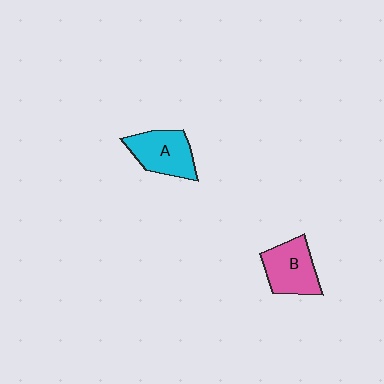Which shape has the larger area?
Shape A (cyan).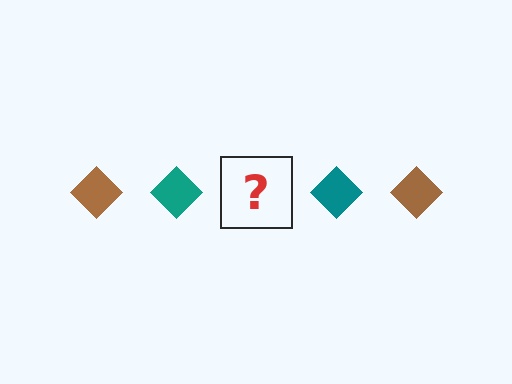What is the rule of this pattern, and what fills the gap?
The rule is that the pattern cycles through brown, teal diamonds. The gap should be filled with a brown diamond.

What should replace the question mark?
The question mark should be replaced with a brown diamond.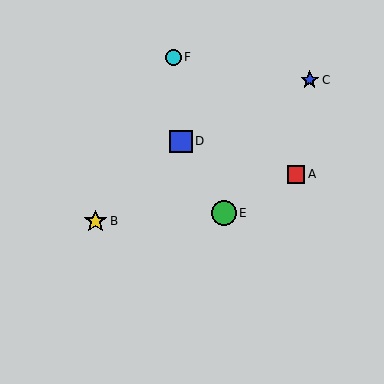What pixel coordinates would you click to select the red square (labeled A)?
Click at (296, 174) to select the red square A.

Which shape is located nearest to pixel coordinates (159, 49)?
The cyan circle (labeled F) at (173, 57) is nearest to that location.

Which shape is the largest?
The green circle (labeled E) is the largest.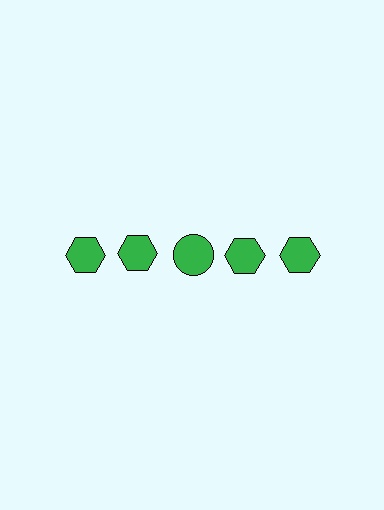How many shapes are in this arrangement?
There are 5 shapes arranged in a grid pattern.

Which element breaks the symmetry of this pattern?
The green circle in the top row, center column breaks the symmetry. All other shapes are green hexagons.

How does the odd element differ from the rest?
It has a different shape: circle instead of hexagon.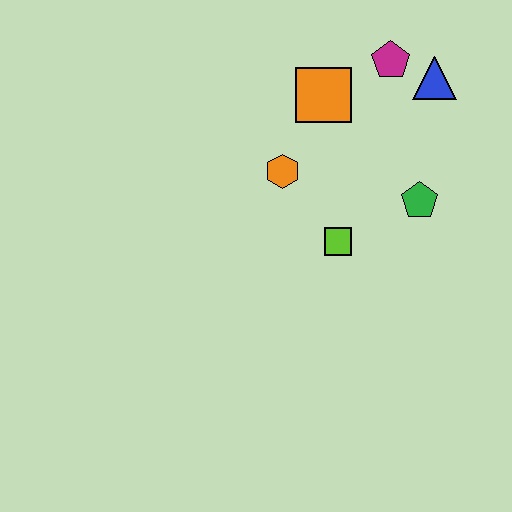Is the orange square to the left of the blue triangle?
Yes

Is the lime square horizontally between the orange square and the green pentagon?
Yes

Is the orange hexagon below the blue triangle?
Yes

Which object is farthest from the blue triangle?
The lime square is farthest from the blue triangle.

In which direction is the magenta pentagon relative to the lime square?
The magenta pentagon is above the lime square.